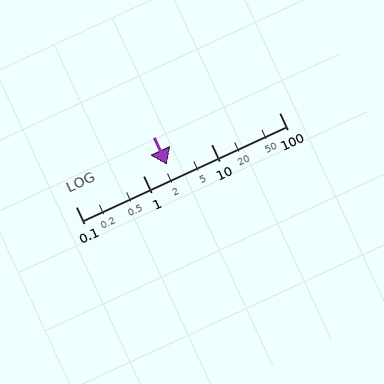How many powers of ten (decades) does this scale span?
The scale spans 3 decades, from 0.1 to 100.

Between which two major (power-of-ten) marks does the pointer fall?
The pointer is between 1 and 10.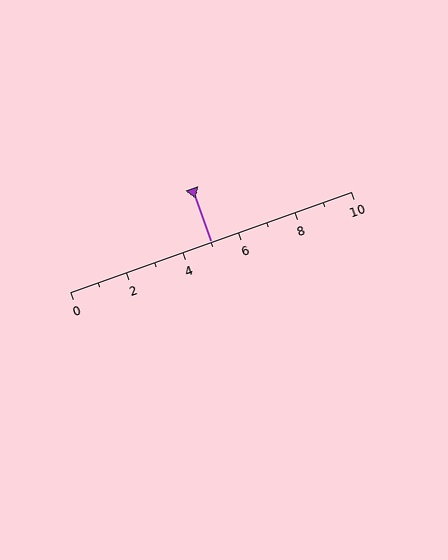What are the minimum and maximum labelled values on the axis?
The axis runs from 0 to 10.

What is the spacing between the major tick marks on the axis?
The major ticks are spaced 2 apart.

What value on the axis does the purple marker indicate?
The marker indicates approximately 5.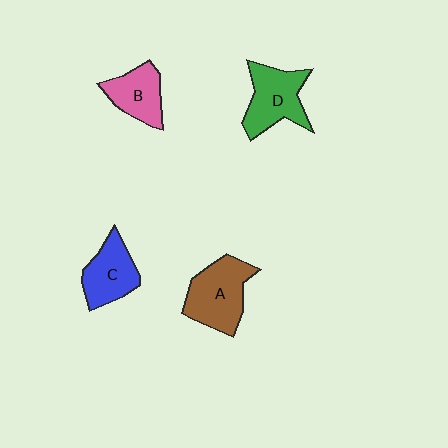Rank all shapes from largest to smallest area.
From largest to smallest: A (brown), D (green), C (blue), B (pink).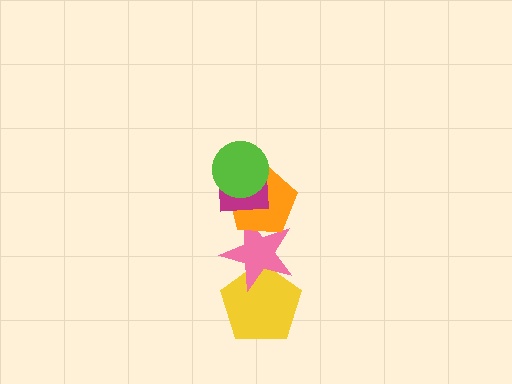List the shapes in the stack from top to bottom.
From top to bottom: the lime circle, the magenta square, the orange pentagon, the pink star, the yellow pentagon.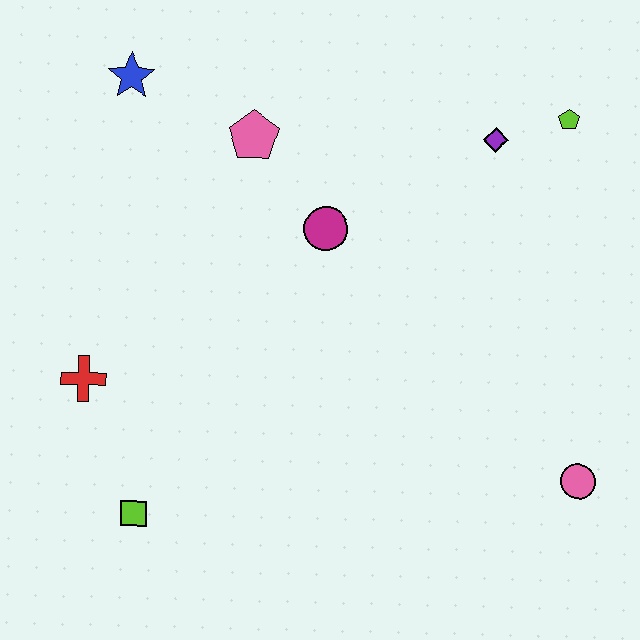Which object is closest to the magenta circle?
The pink pentagon is closest to the magenta circle.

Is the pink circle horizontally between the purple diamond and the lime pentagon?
No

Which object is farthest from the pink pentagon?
The pink circle is farthest from the pink pentagon.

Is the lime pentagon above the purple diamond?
Yes